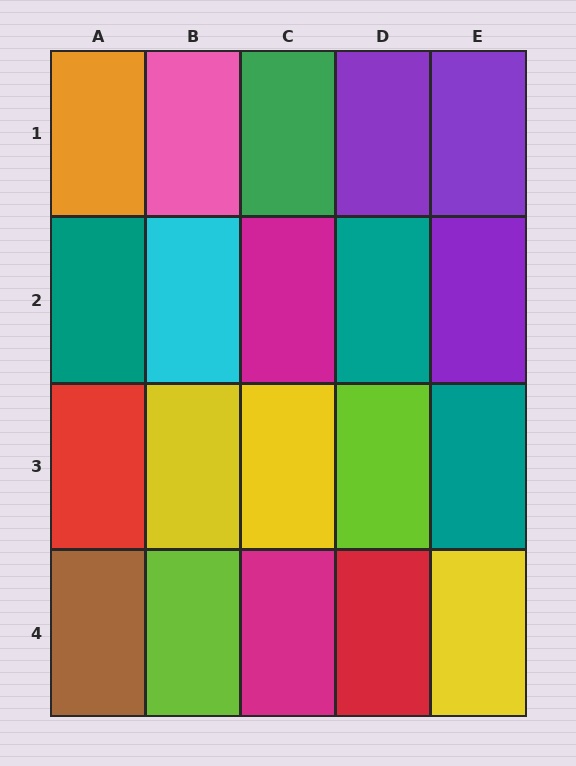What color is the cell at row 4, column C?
Magenta.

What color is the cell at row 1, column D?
Purple.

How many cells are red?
2 cells are red.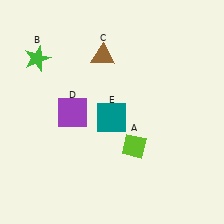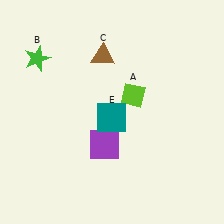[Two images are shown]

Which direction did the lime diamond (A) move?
The lime diamond (A) moved up.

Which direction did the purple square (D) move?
The purple square (D) moved right.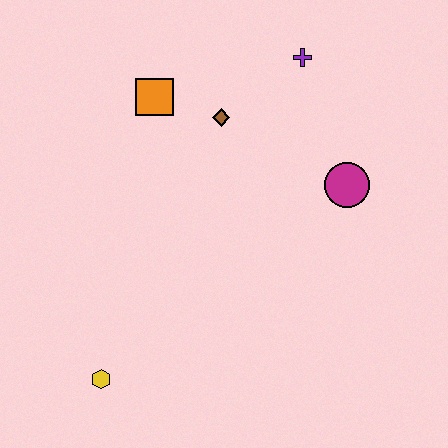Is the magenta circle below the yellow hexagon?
No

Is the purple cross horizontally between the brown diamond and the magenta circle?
Yes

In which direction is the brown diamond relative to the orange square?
The brown diamond is to the right of the orange square.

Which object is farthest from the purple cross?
The yellow hexagon is farthest from the purple cross.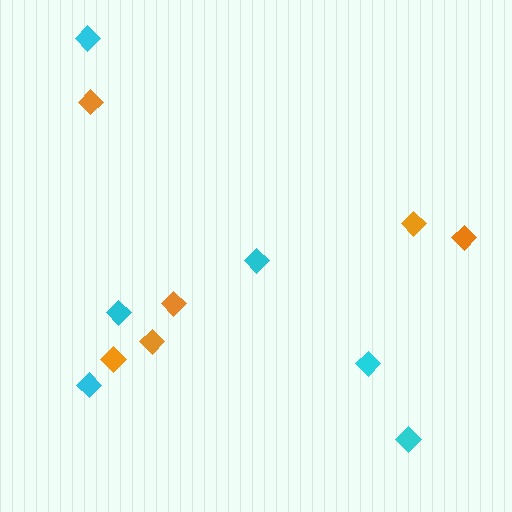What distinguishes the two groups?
There are 2 groups: one group of orange diamonds (6) and one group of cyan diamonds (6).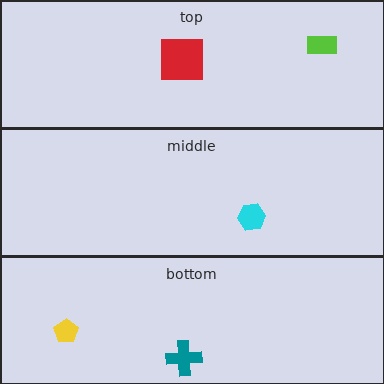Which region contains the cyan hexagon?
The middle region.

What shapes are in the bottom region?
The yellow pentagon, the teal cross.